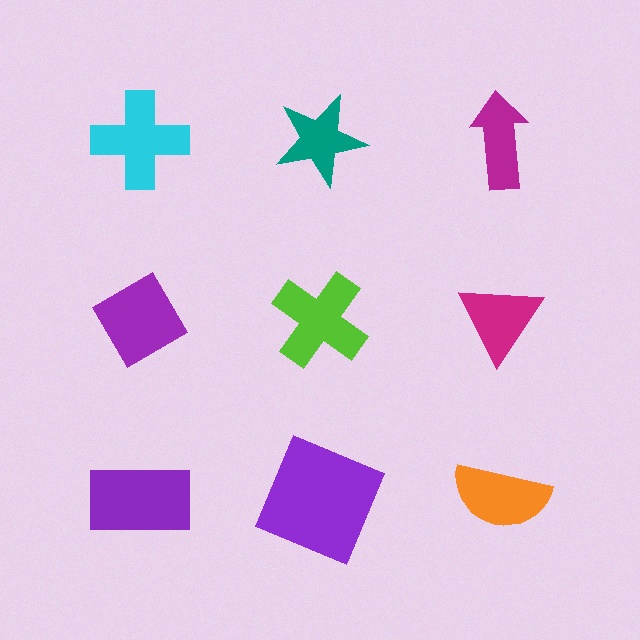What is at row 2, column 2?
A lime cross.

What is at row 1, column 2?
A teal star.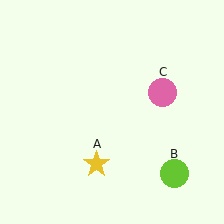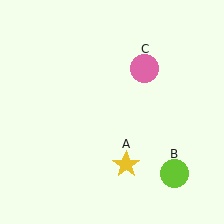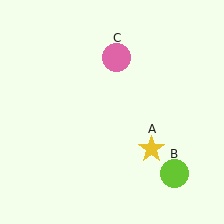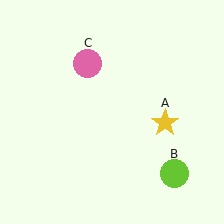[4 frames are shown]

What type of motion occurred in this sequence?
The yellow star (object A), pink circle (object C) rotated counterclockwise around the center of the scene.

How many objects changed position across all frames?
2 objects changed position: yellow star (object A), pink circle (object C).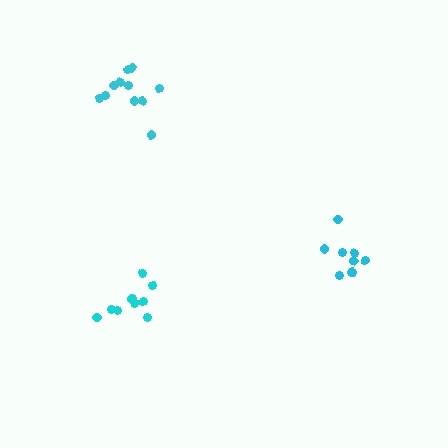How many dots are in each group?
Group 1: 9 dots, Group 2: 11 dots, Group 3: 10 dots (30 total).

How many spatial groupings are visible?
There are 3 spatial groupings.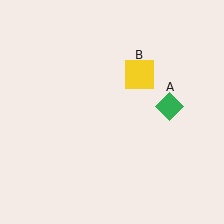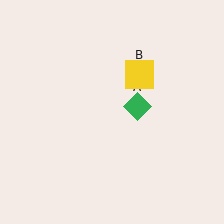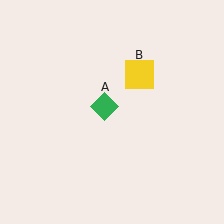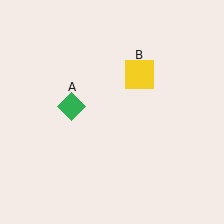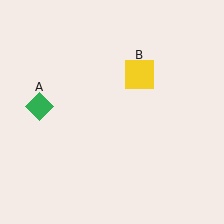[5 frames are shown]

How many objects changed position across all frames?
1 object changed position: green diamond (object A).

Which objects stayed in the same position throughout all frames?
Yellow square (object B) remained stationary.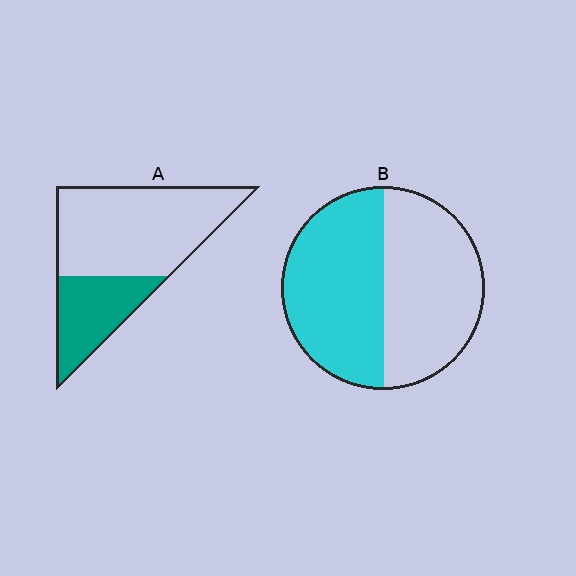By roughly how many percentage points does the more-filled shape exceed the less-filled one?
By roughly 20 percentage points (B over A).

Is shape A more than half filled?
No.